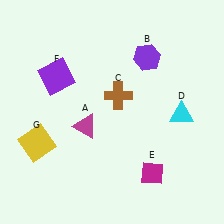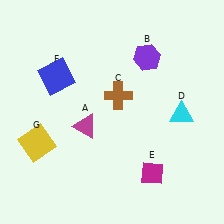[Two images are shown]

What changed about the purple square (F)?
In Image 1, F is purple. In Image 2, it changed to blue.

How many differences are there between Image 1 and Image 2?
There is 1 difference between the two images.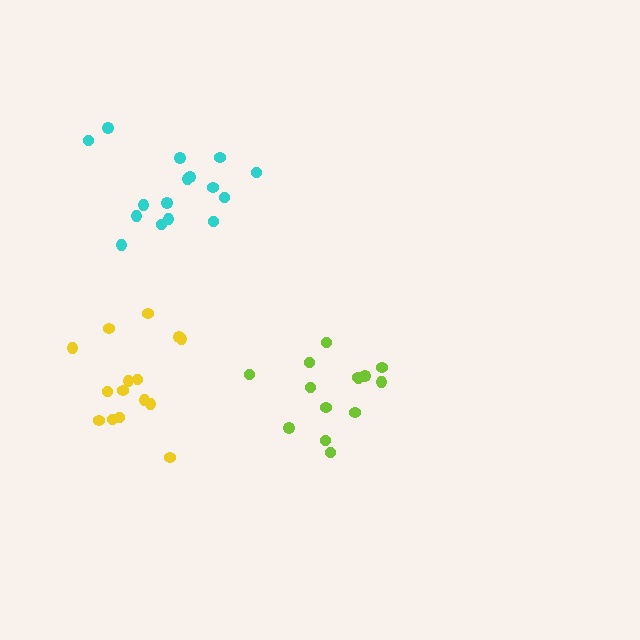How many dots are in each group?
Group 1: 14 dots, Group 2: 16 dots, Group 3: 15 dots (45 total).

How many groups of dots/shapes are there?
There are 3 groups.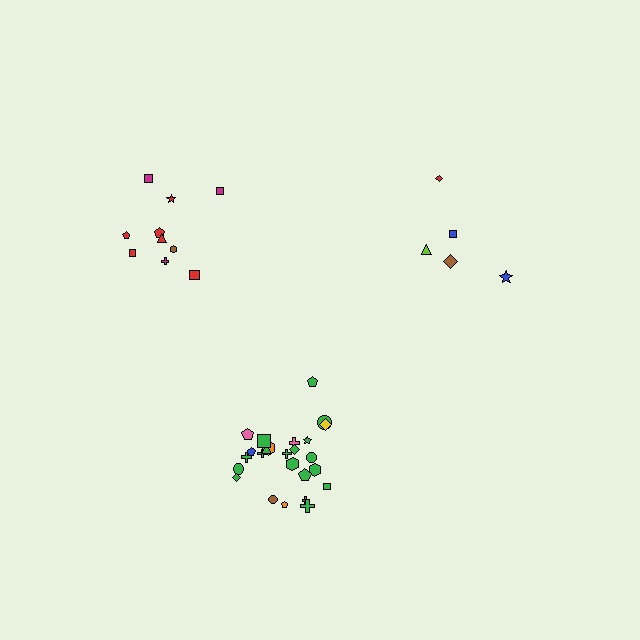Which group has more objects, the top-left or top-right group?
The top-left group.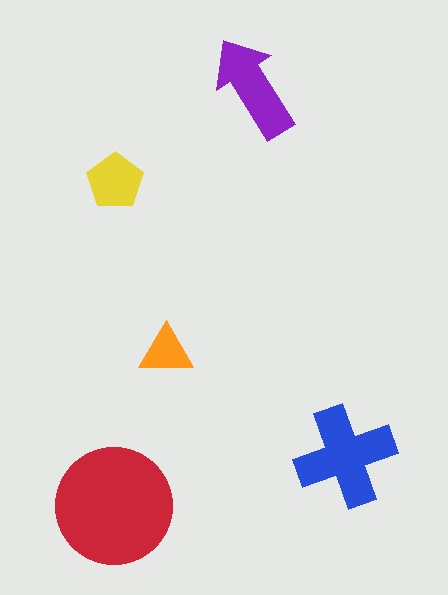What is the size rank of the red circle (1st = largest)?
1st.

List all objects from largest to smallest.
The red circle, the blue cross, the purple arrow, the yellow pentagon, the orange triangle.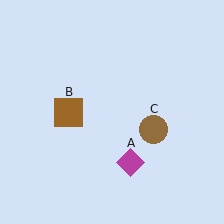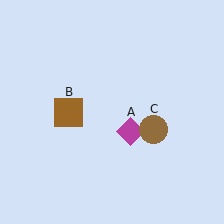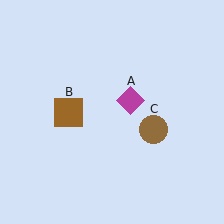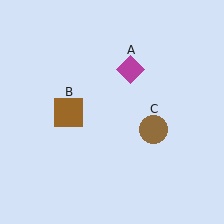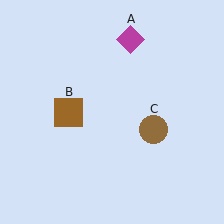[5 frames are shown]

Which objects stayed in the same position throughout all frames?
Brown square (object B) and brown circle (object C) remained stationary.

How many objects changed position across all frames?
1 object changed position: magenta diamond (object A).